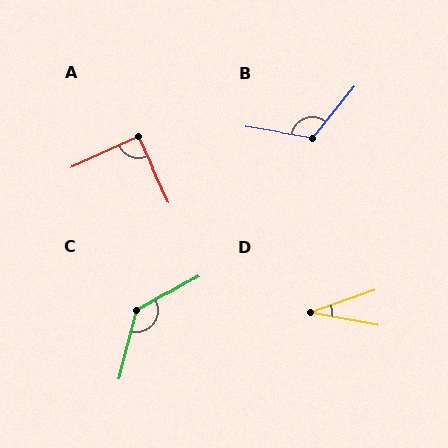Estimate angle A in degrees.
Approximately 91 degrees.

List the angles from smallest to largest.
D (30°), A (91°), B (120°), C (134°).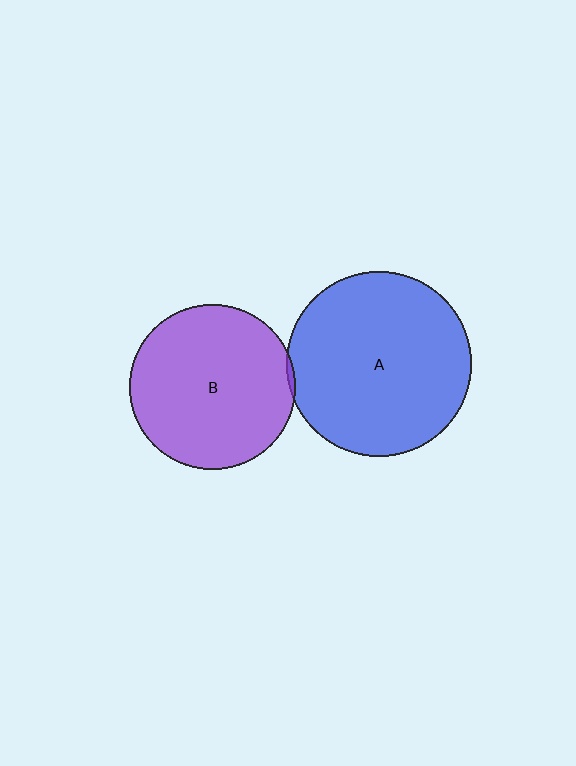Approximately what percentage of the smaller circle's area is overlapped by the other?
Approximately 5%.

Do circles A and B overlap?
Yes.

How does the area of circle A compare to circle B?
Approximately 1.2 times.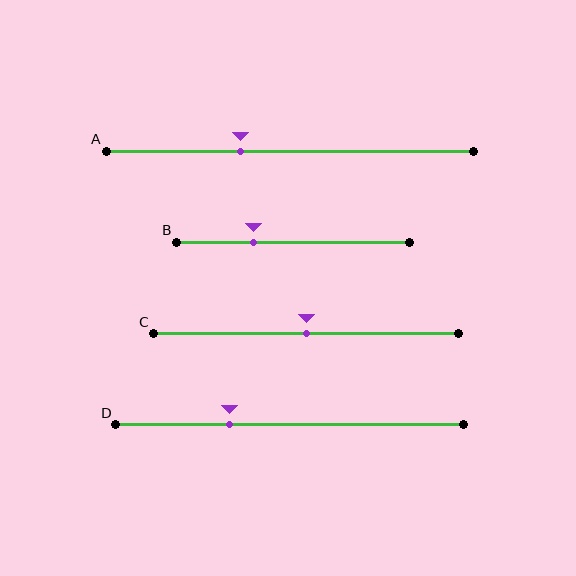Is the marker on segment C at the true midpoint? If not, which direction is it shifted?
Yes, the marker on segment C is at the true midpoint.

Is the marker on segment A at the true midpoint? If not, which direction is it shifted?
No, the marker on segment A is shifted to the left by about 14% of the segment length.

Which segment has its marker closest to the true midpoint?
Segment C has its marker closest to the true midpoint.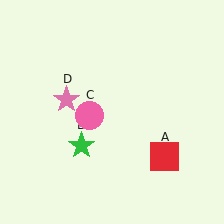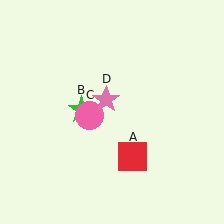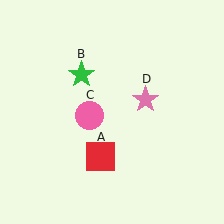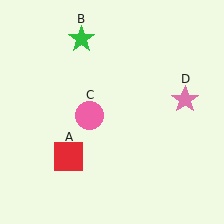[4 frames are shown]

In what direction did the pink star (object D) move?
The pink star (object D) moved right.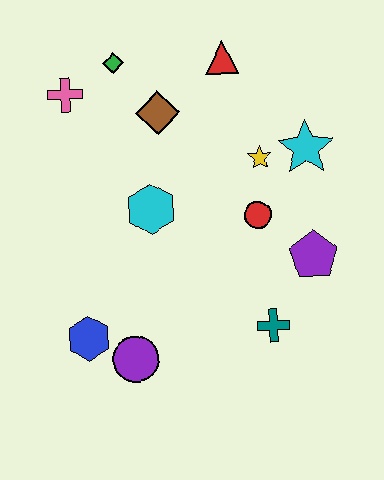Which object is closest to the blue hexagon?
The purple circle is closest to the blue hexagon.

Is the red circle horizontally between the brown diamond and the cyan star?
Yes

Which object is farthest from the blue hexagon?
The red triangle is farthest from the blue hexagon.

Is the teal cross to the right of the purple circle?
Yes